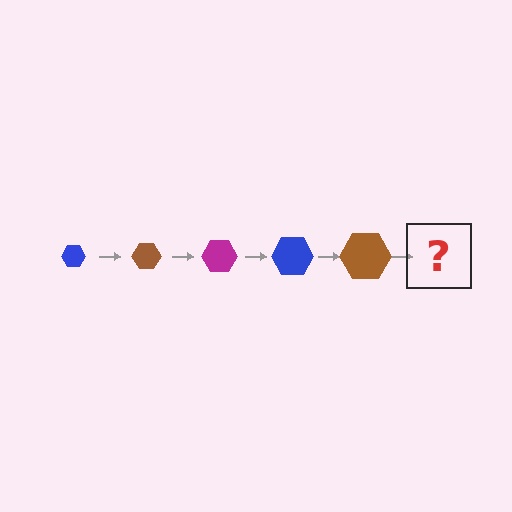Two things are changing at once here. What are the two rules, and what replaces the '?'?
The two rules are that the hexagon grows larger each step and the color cycles through blue, brown, and magenta. The '?' should be a magenta hexagon, larger than the previous one.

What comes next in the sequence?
The next element should be a magenta hexagon, larger than the previous one.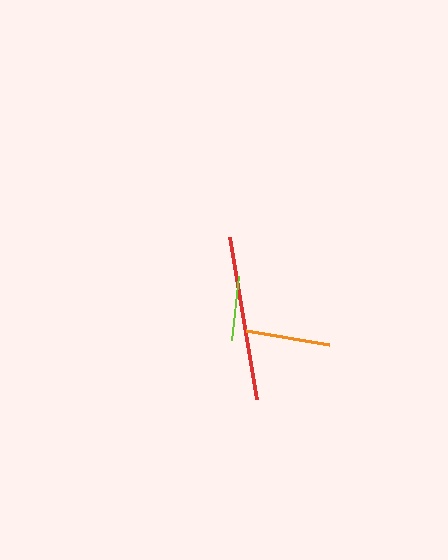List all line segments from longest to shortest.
From longest to shortest: red, orange, lime.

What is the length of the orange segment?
The orange segment is approximately 85 pixels long.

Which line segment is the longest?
The red line is the longest at approximately 164 pixels.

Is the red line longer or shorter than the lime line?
The red line is longer than the lime line.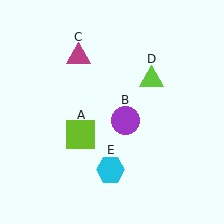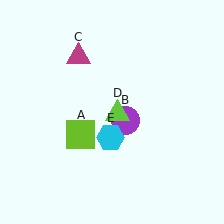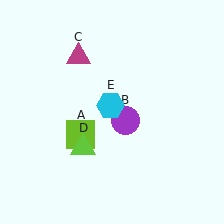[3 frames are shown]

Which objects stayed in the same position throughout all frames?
Lime square (object A) and purple circle (object B) and magenta triangle (object C) remained stationary.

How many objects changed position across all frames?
2 objects changed position: lime triangle (object D), cyan hexagon (object E).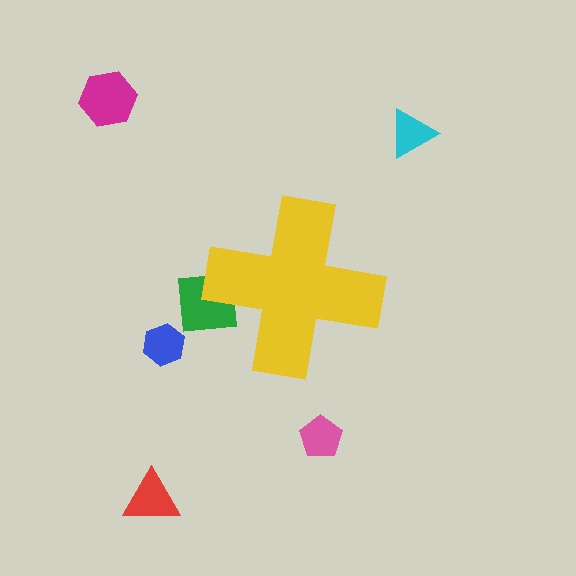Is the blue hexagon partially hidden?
No, the blue hexagon is fully visible.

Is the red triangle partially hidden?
No, the red triangle is fully visible.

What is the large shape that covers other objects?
A yellow cross.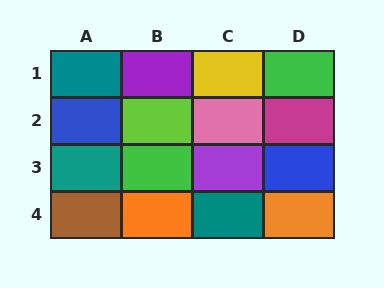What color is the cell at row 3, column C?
Purple.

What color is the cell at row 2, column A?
Blue.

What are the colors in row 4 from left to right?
Brown, orange, teal, orange.